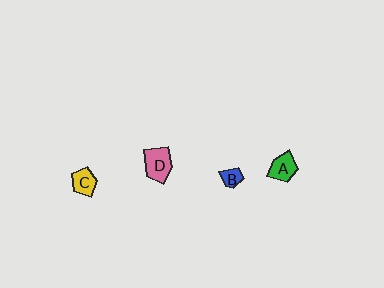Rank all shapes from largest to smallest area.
From largest to smallest: D (pink), A (green), C (yellow), B (blue).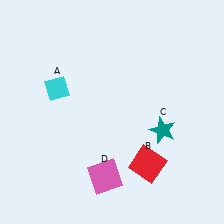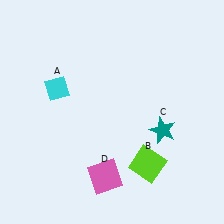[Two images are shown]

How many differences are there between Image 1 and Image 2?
There is 1 difference between the two images.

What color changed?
The square (B) changed from red in Image 1 to lime in Image 2.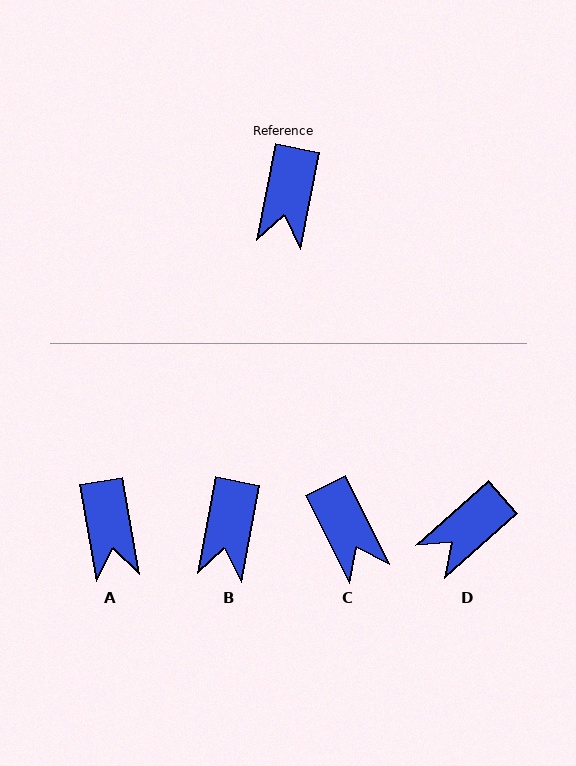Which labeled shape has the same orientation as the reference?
B.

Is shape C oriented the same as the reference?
No, it is off by about 37 degrees.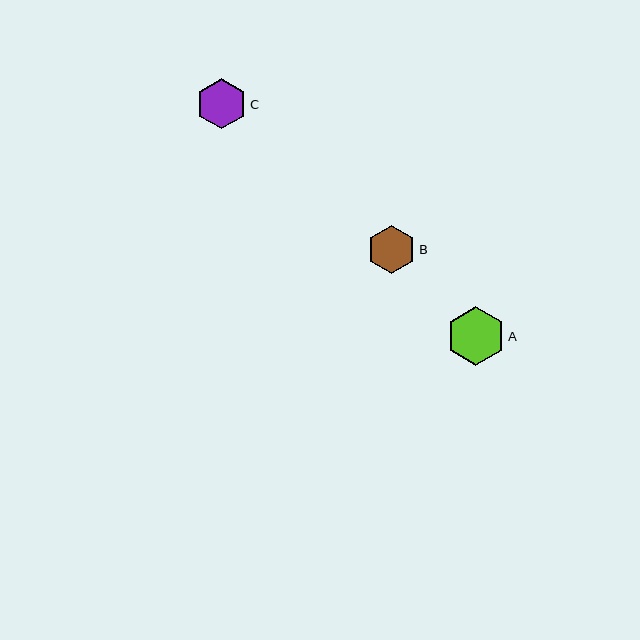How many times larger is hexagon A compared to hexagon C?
Hexagon A is approximately 1.2 times the size of hexagon C.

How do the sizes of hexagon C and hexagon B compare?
Hexagon C and hexagon B are approximately the same size.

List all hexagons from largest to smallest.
From largest to smallest: A, C, B.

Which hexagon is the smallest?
Hexagon B is the smallest with a size of approximately 48 pixels.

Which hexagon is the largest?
Hexagon A is the largest with a size of approximately 59 pixels.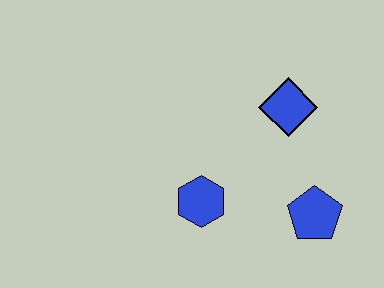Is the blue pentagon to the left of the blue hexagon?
No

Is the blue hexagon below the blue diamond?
Yes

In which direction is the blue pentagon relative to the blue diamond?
The blue pentagon is below the blue diamond.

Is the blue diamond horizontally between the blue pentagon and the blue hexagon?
Yes